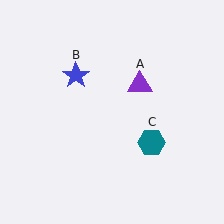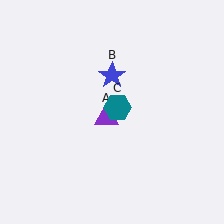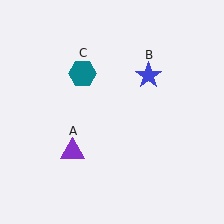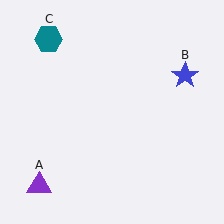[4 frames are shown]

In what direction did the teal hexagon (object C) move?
The teal hexagon (object C) moved up and to the left.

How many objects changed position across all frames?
3 objects changed position: purple triangle (object A), blue star (object B), teal hexagon (object C).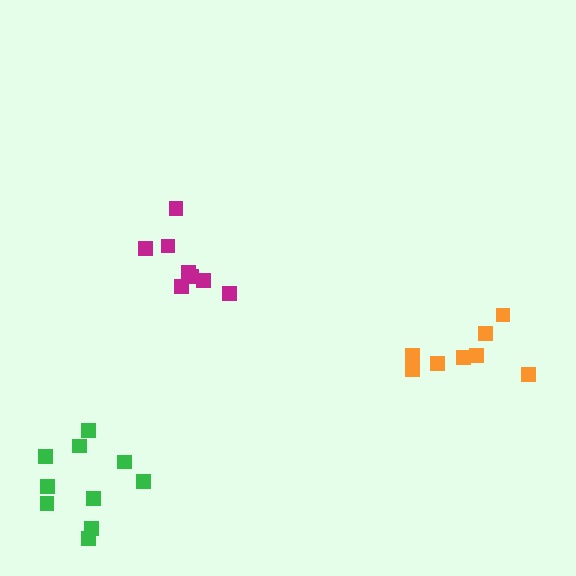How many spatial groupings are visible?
There are 3 spatial groupings.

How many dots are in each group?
Group 1: 8 dots, Group 2: 8 dots, Group 3: 10 dots (26 total).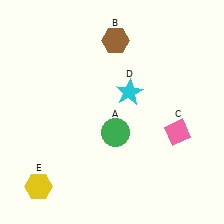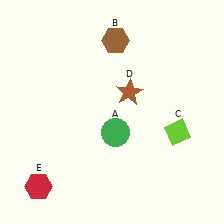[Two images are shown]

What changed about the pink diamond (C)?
In Image 1, C is pink. In Image 2, it changed to lime.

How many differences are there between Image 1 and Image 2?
There are 3 differences between the two images.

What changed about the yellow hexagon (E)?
In Image 1, E is yellow. In Image 2, it changed to red.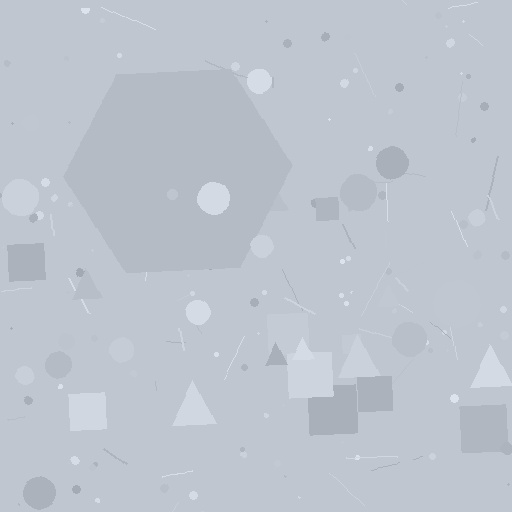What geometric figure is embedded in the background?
A hexagon is embedded in the background.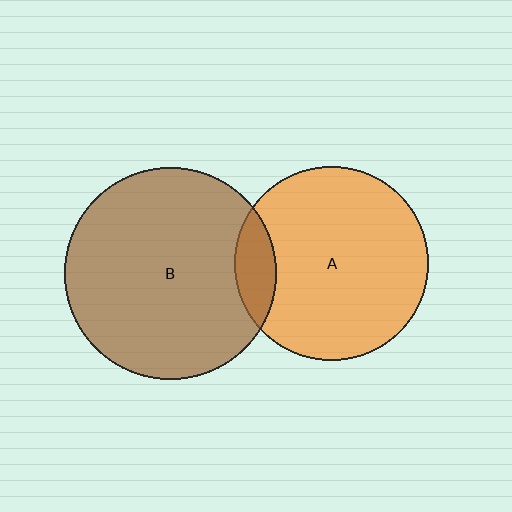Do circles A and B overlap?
Yes.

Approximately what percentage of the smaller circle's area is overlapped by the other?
Approximately 10%.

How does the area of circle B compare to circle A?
Approximately 1.2 times.